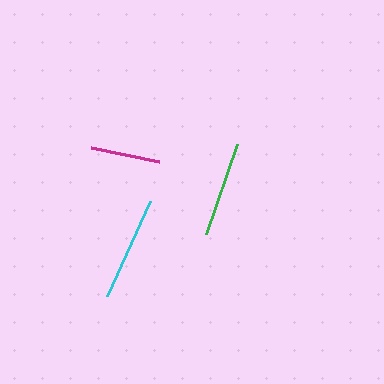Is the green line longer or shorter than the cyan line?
The cyan line is longer than the green line.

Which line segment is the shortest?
The magenta line is the shortest at approximately 69 pixels.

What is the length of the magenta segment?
The magenta segment is approximately 69 pixels long.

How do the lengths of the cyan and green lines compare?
The cyan and green lines are approximately the same length.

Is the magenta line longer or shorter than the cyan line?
The cyan line is longer than the magenta line.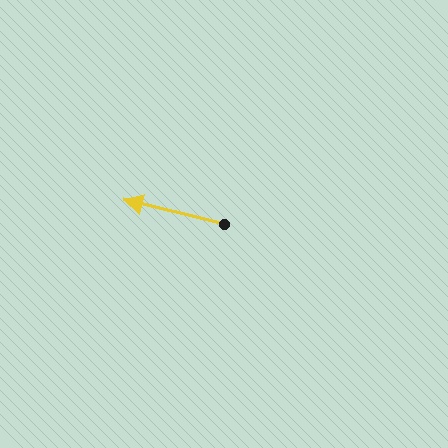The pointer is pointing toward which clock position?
Roughly 9 o'clock.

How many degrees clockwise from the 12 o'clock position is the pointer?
Approximately 284 degrees.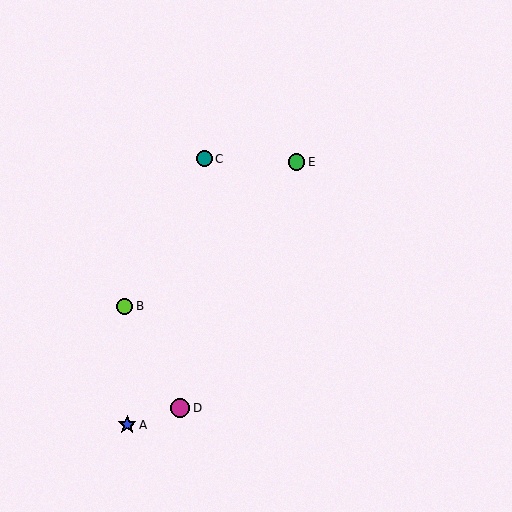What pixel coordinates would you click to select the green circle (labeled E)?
Click at (296, 162) to select the green circle E.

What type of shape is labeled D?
Shape D is a magenta circle.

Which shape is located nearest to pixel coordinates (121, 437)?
The blue star (labeled A) at (127, 425) is nearest to that location.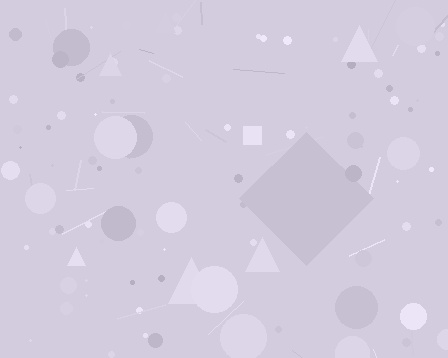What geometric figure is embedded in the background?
A diamond is embedded in the background.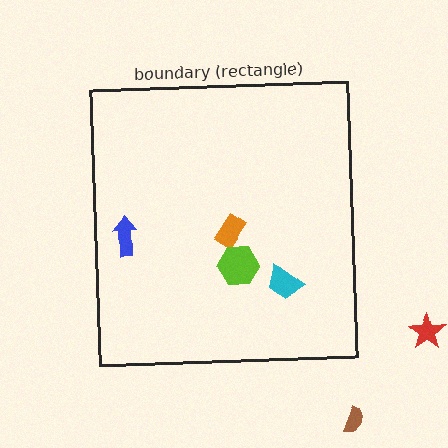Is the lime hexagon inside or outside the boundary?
Inside.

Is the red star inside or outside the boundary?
Outside.